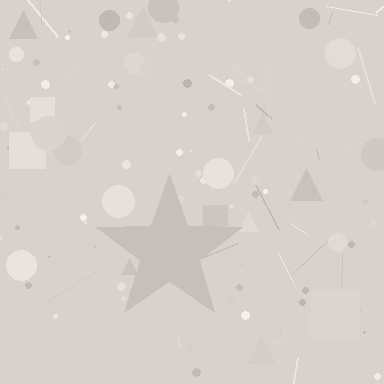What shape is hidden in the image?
A star is hidden in the image.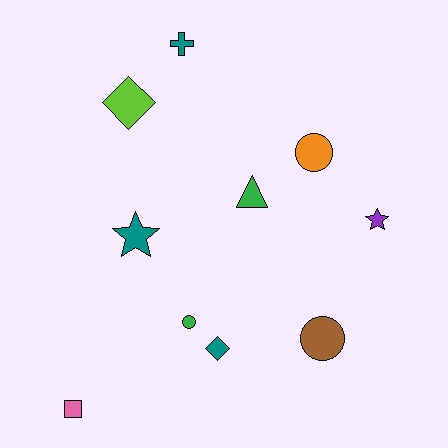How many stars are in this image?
There are 2 stars.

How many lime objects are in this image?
There is 1 lime object.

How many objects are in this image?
There are 10 objects.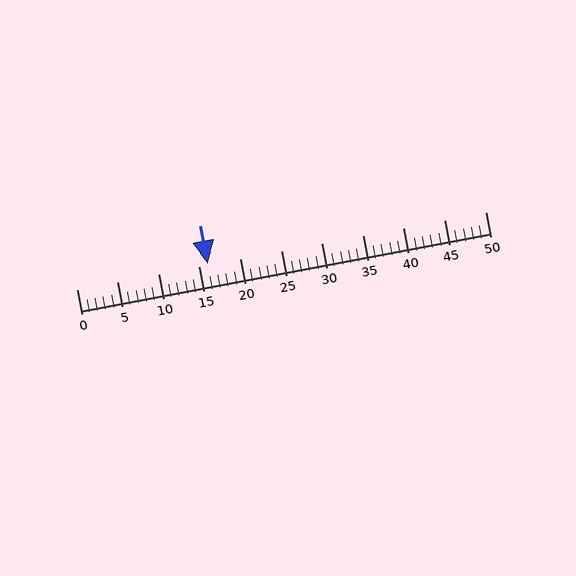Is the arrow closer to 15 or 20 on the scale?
The arrow is closer to 15.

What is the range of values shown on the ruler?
The ruler shows values from 0 to 50.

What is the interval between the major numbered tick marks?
The major tick marks are spaced 5 units apart.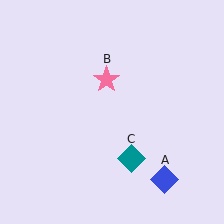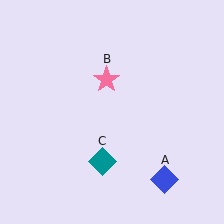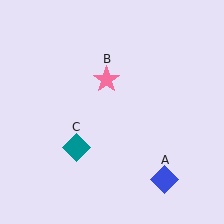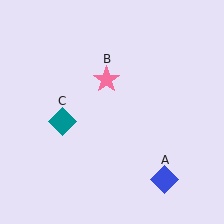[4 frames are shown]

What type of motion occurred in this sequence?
The teal diamond (object C) rotated clockwise around the center of the scene.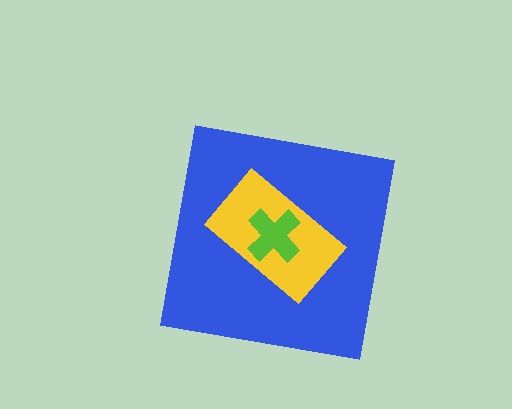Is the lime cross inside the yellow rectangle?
Yes.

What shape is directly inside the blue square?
The yellow rectangle.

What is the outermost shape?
The blue square.